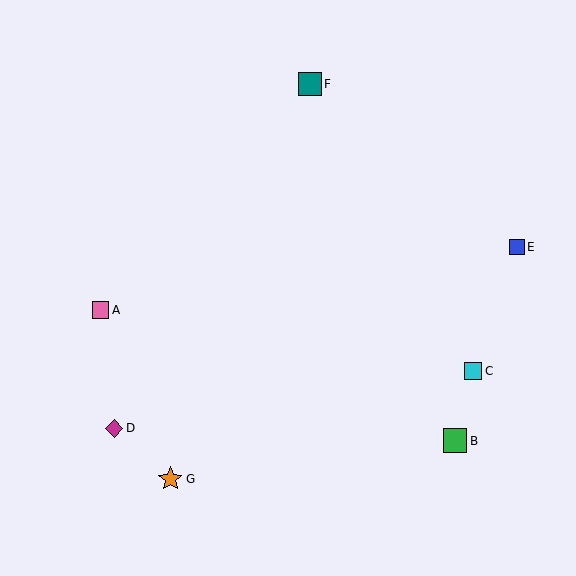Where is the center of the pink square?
The center of the pink square is at (101, 310).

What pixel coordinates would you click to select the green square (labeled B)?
Click at (455, 441) to select the green square B.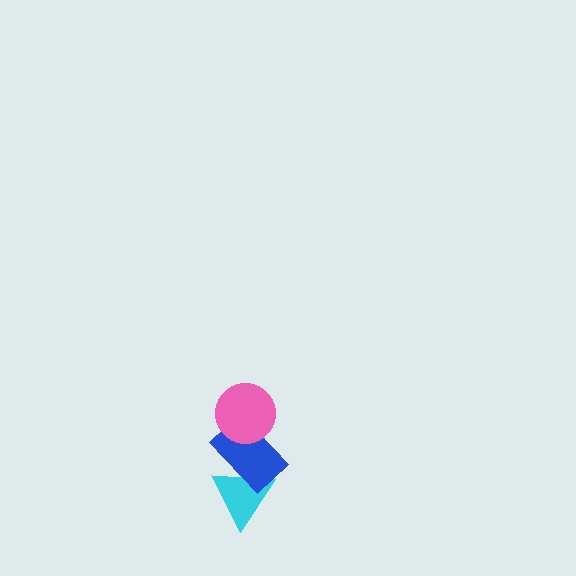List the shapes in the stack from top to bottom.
From top to bottom: the pink circle, the blue rectangle, the cyan triangle.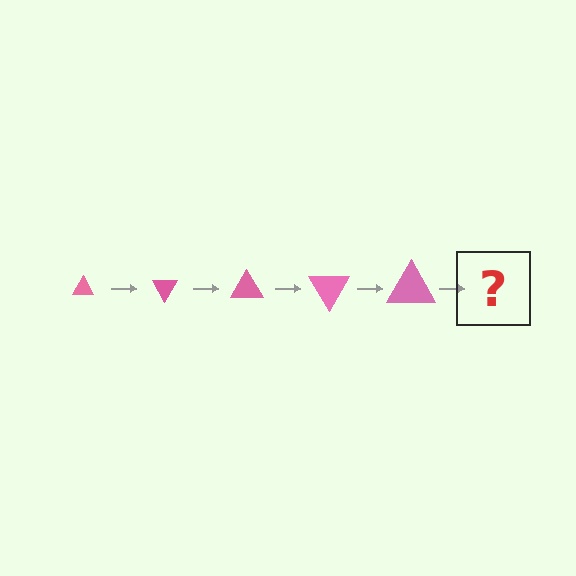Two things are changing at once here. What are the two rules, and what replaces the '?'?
The two rules are that the triangle grows larger each step and it rotates 60 degrees each step. The '?' should be a triangle, larger than the previous one and rotated 300 degrees from the start.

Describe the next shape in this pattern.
It should be a triangle, larger than the previous one and rotated 300 degrees from the start.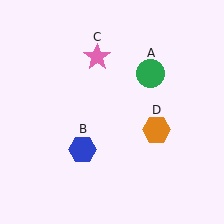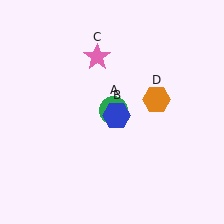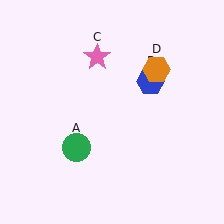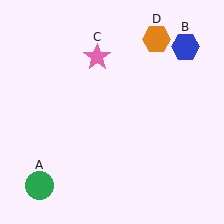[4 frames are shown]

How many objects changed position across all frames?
3 objects changed position: green circle (object A), blue hexagon (object B), orange hexagon (object D).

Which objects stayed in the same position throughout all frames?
Pink star (object C) remained stationary.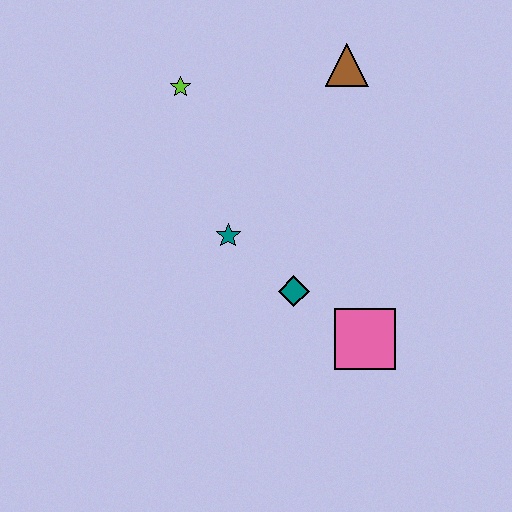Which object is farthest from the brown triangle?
The pink square is farthest from the brown triangle.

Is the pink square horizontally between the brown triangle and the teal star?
No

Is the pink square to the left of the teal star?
No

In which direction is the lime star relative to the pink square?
The lime star is above the pink square.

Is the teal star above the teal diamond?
Yes